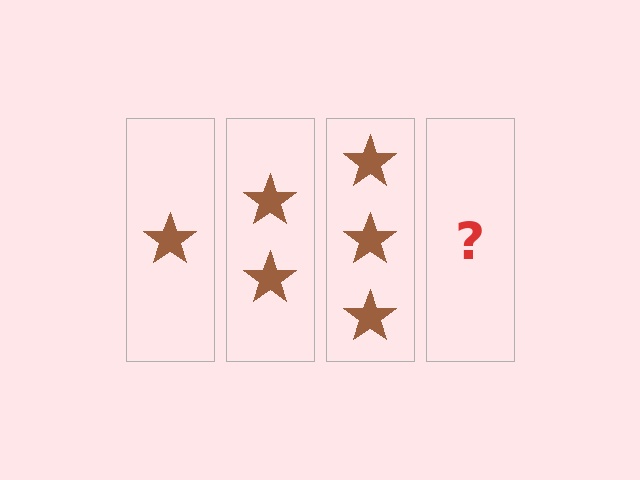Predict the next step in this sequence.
The next step is 4 stars.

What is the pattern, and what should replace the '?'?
The pattern is that each step adds one more star. The '?' should be 4 stars.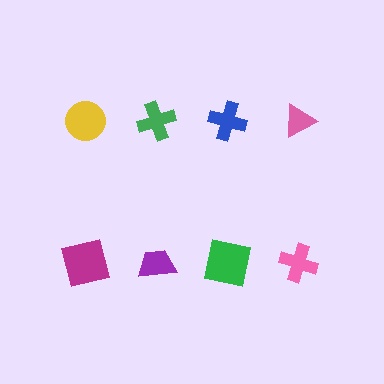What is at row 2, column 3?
A green square.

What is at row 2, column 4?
A pink cross.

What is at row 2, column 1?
A magenta square.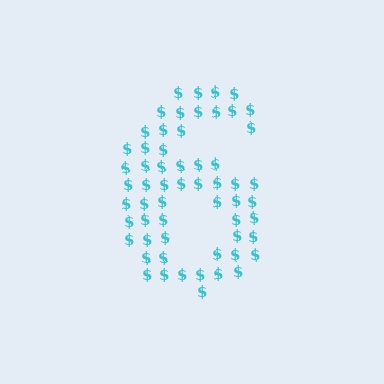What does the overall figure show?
The overall figure shows the digit 6.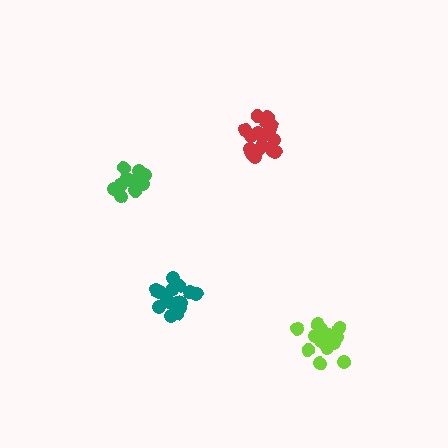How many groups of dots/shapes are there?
There are 4 groups.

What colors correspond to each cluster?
The clusters are colored: green, red, lime, teal.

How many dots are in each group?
Group 1: 14 dots, Group 2: 17 dots, Group 3: 14 dots, Group 4: 16 dots (61 total).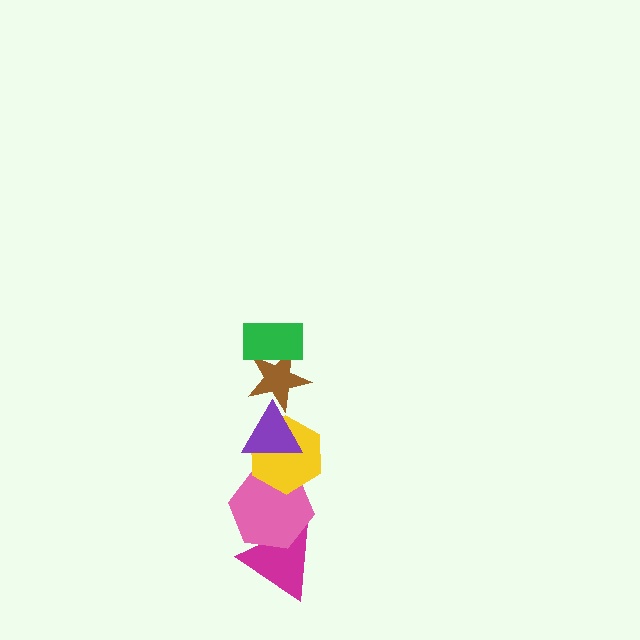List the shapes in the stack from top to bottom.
From top to bottom: the green rectangle, the brown star, the purple triangle, the yellow hexagon, the pink hexagon, the magenta triangle.